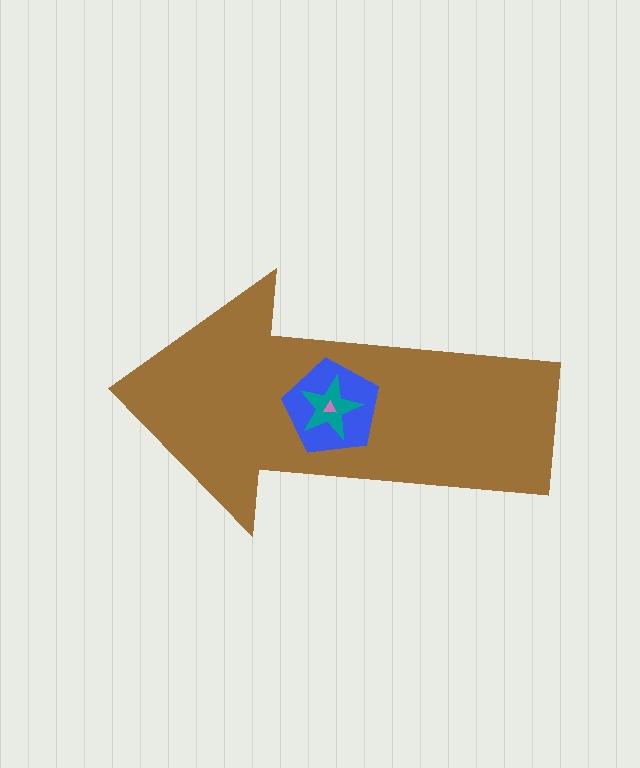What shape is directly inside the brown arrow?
The blue pentagon.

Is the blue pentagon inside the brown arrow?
Yes.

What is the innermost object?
The pink triangle.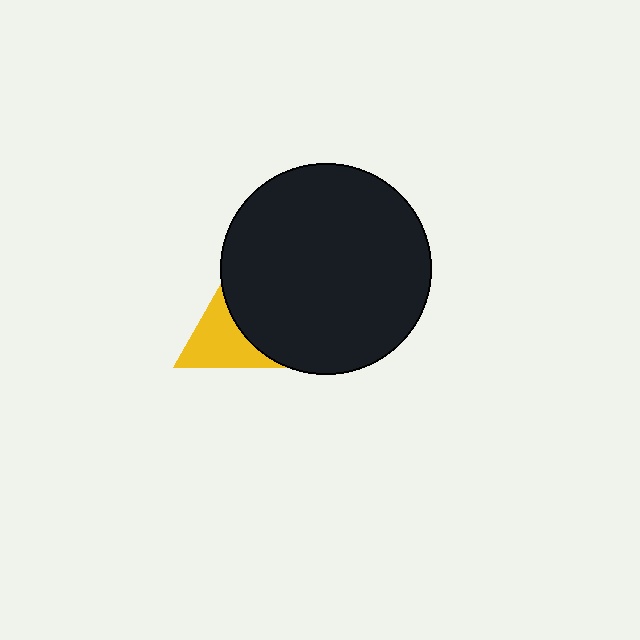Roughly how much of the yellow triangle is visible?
About half of it is visible (roughly 49%).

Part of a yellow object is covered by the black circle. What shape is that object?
It is a triangle.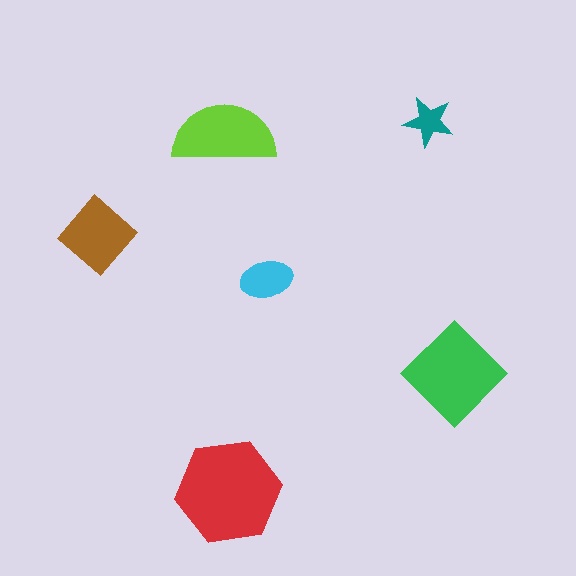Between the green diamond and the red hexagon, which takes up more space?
The red hexagon.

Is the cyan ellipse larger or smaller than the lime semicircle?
Smaller.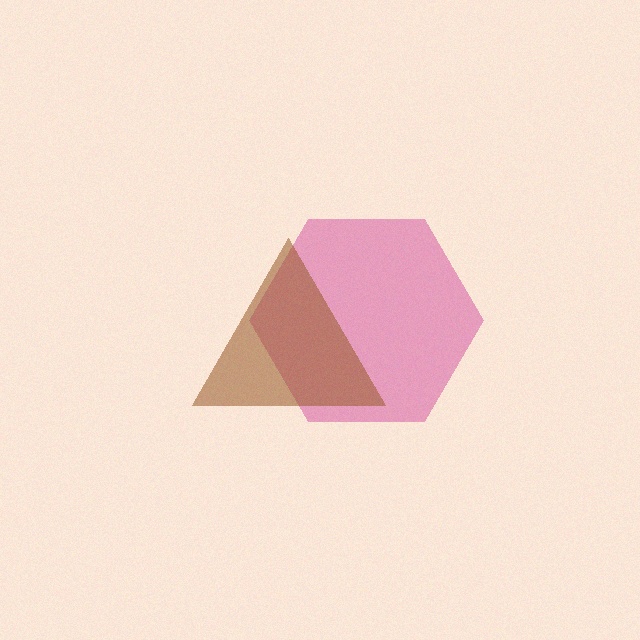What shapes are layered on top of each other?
The layered shapes are: a magenta hexagon, a brown triangle.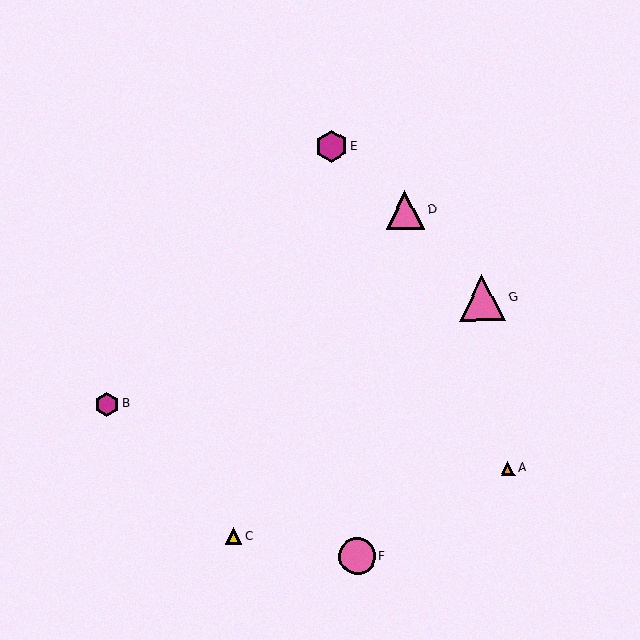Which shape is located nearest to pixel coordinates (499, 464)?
The orange triangle (labeled A) at (508, 468) is nearest to that location.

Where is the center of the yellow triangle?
The center of the yellow triangle is at (233, 536).